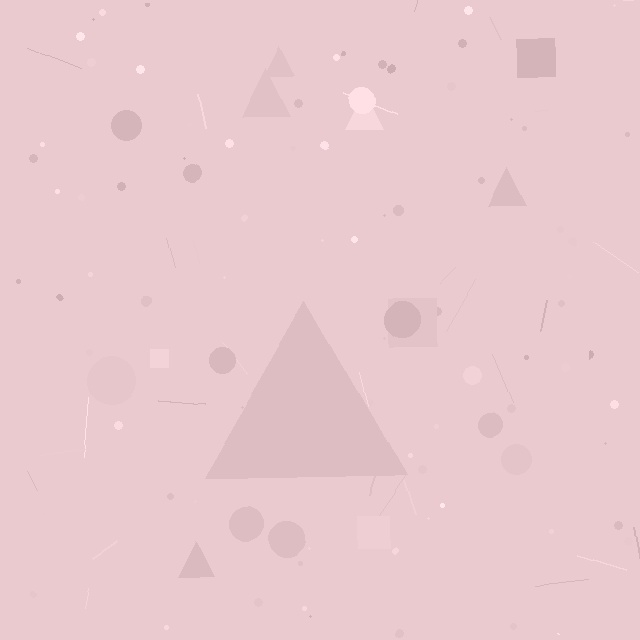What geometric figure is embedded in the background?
A triangle is embedded in the background.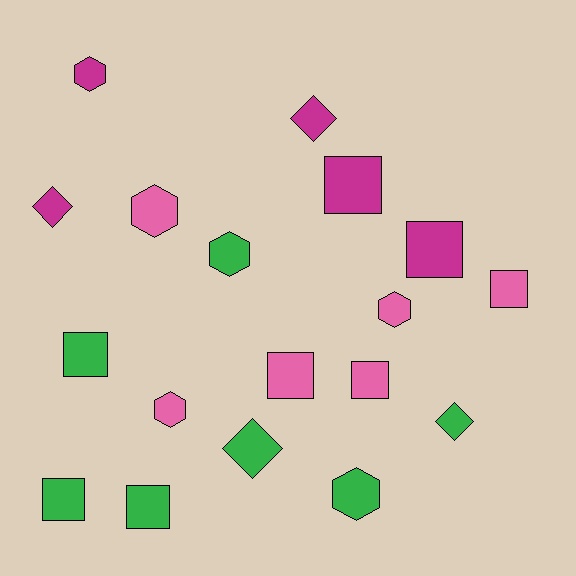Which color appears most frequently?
Green, with 7 objects.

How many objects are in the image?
There are 18 objects.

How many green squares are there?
There are 3 green squares.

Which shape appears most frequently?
Square, with 8 objects.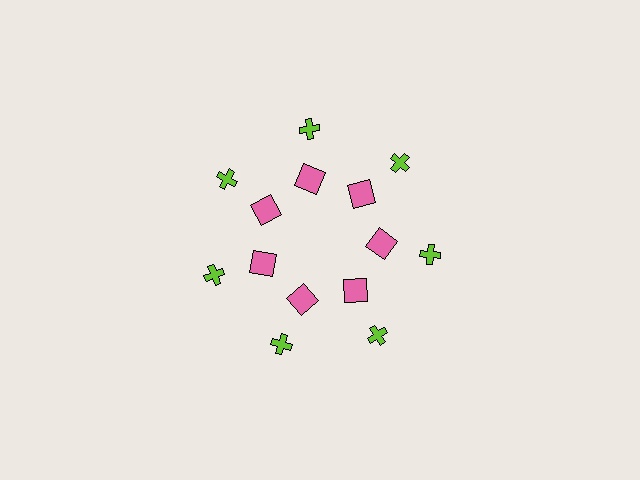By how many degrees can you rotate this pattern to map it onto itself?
The pattern maps onto itself every 51 degrees of rotation.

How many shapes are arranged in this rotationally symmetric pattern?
There are 14 shapes, arranged in 7 groups of 2.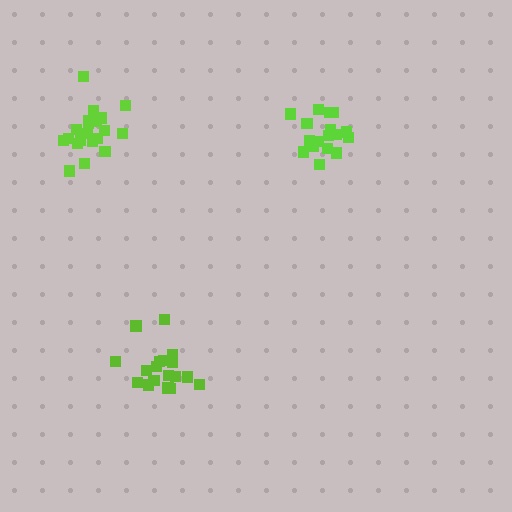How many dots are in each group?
Group 1: 21 dots, Group 2: 17 dots, Group 3: 18 dots (56 total).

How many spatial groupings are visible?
There are 3 spatial groupings.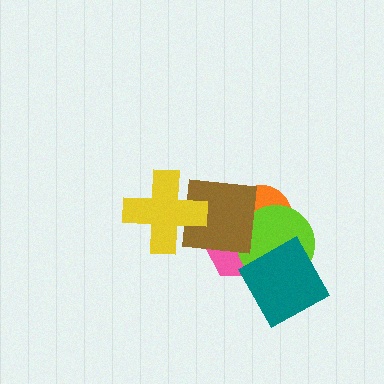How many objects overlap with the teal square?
2 objects overlap with the teal square.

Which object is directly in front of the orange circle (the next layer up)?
The lime circle is directly in front of the orange circle.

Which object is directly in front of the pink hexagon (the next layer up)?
The orange circle is directly in front of the pink hexagon.